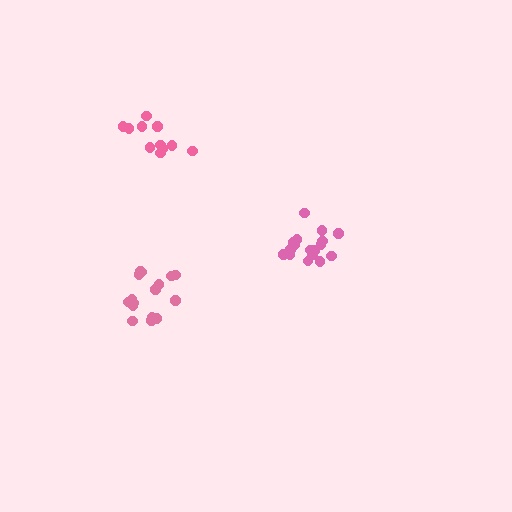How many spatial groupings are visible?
There are 3 spatial groupings.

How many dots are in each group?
Group 1: 16 dots, Group 2: 11 dots, Group 3: 17 dots (44 total).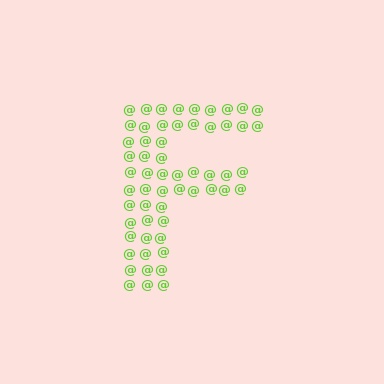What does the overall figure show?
The overall figure shows the letter F.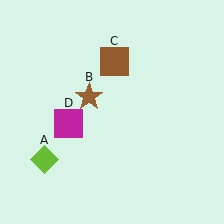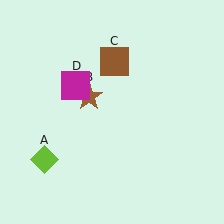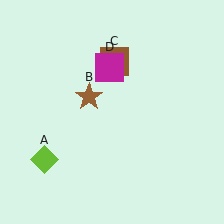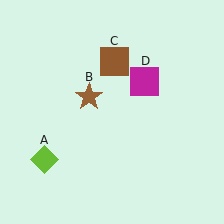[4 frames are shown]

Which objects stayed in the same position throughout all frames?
Lime diamond (object A) and brown star (object B) and brown square (object C) remained stationary.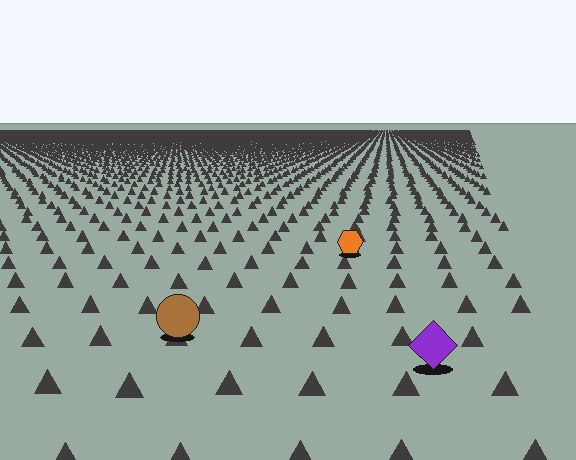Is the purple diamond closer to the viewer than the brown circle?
Yes. The purple diamond is closer — you can tell from the texture gradient: the ground texture is coarser near it.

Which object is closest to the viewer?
The purple diamond is closest. The texture marks near it are larger and more spread out.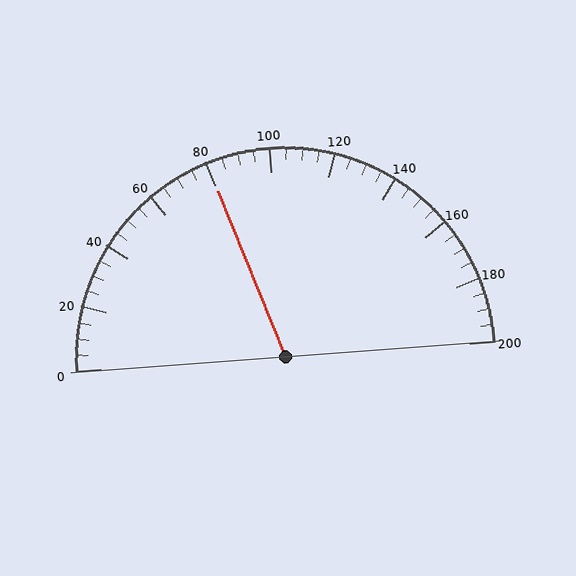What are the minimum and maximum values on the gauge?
The gauge ranges from 0 to 200.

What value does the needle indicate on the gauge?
The needle indicates approximately 80.